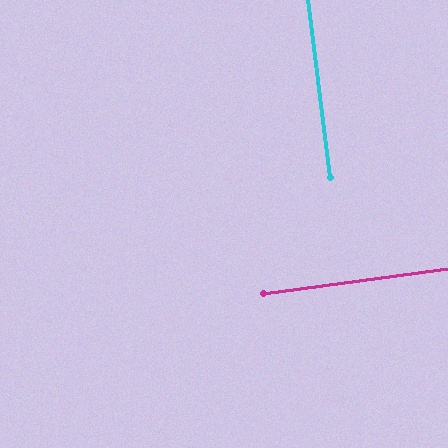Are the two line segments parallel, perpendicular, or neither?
Perpendicular — they meet at approximately 90°.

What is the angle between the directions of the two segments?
Approximately 90 degrees.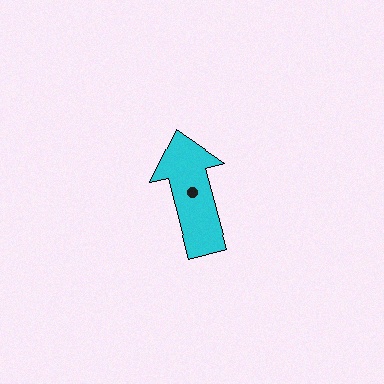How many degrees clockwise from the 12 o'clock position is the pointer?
Approximately 345 degrees.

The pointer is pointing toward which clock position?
Roughly 12 o'clock.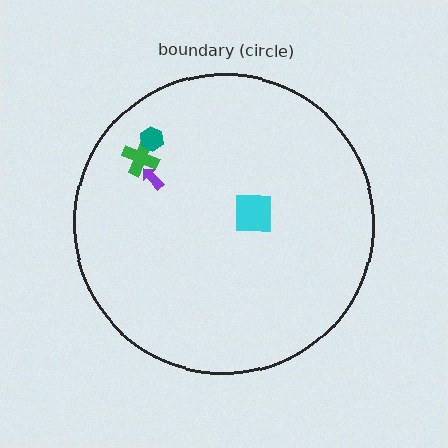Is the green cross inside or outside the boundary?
Inside.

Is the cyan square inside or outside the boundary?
Inside.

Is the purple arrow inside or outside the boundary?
Inside.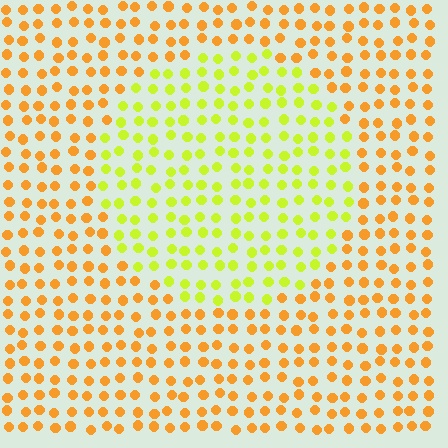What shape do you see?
I see a circle.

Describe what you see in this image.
The image is filled with small orange elements in a uniform arrangement. A circle-shaped region is visible where the elements are tinted to a slightly different hue, forming a subtle color boundary.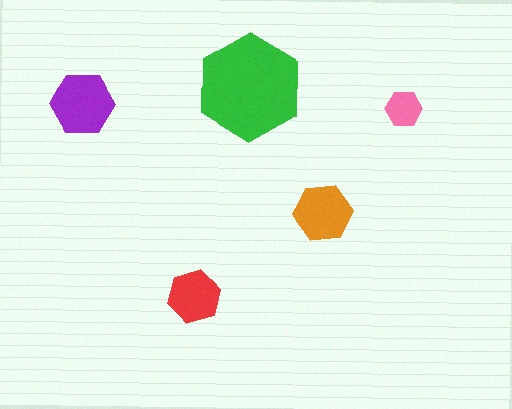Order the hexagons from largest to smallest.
the green one, the purple one, the orange one, the red one, the pink one.